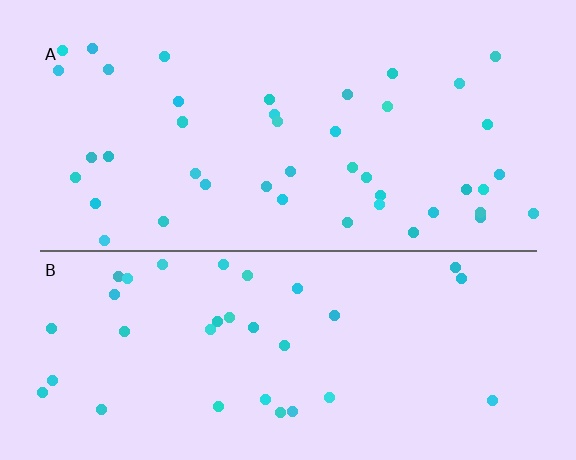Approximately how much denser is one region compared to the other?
Approximately 1.3× — region A over region B.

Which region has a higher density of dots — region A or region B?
A (the top).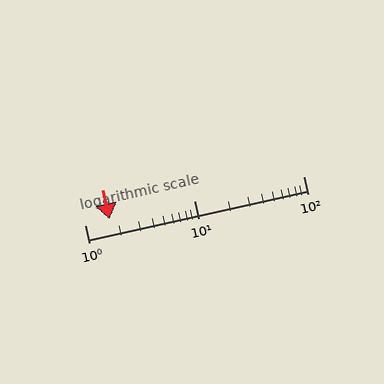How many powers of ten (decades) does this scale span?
The scale spans 2 decades, from 1 to 100.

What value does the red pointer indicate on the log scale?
The pointer indicates approximately 1.7.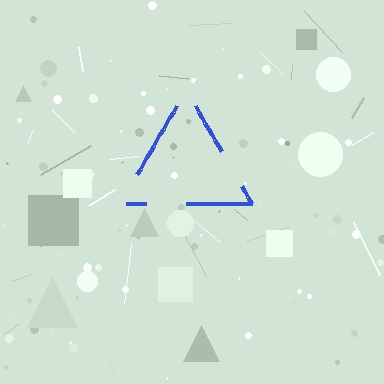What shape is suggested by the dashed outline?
The dashed outline suggests a triangle.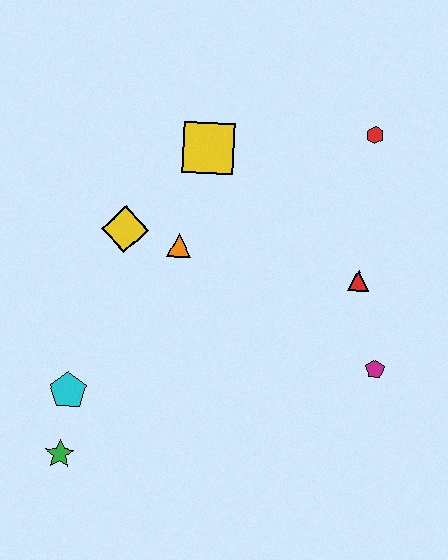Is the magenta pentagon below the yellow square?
Yes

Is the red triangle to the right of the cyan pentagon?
Yes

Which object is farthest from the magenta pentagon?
The green star is farthest from the magenta pentagon.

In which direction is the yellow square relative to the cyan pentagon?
The yellow square is above the cyan pentagon.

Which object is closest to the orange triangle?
The yellow diamond is closest to the orange triangle.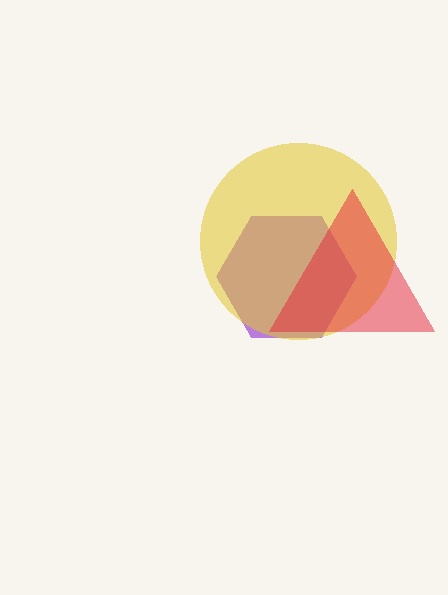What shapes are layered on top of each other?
The layered shapes are: a purple hexagon, a yellow circle, a red triangle.